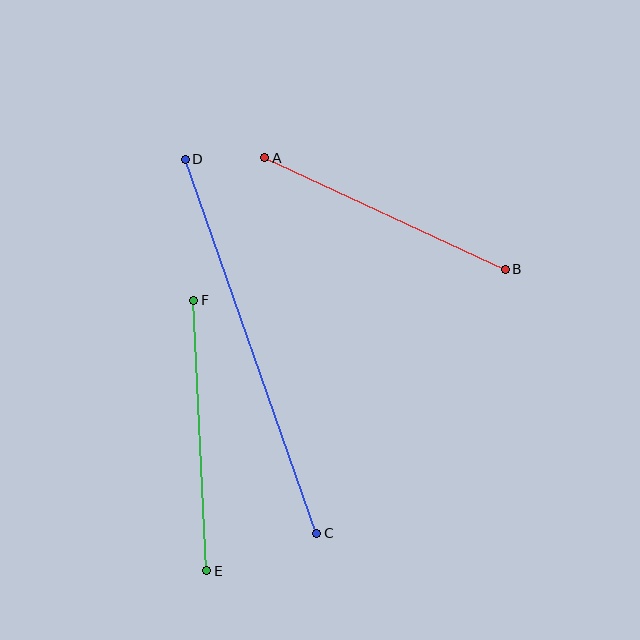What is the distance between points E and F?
The distance is approximately 271 pixels.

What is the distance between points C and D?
The distance is approximately 397 pixels.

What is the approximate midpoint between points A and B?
The midpoint is at approximately (385, 214) pixels.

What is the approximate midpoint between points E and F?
The midpoint is at approximately (200, 436) pixels.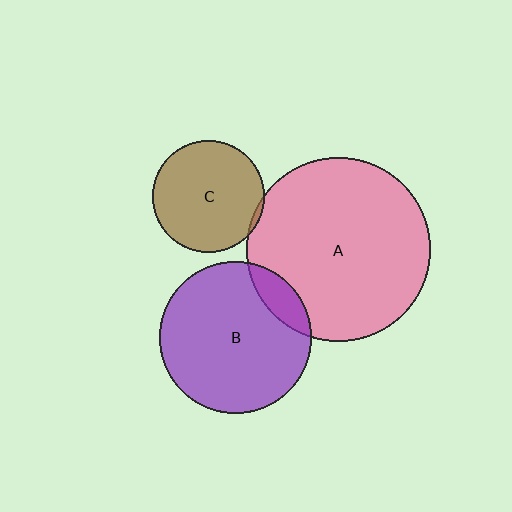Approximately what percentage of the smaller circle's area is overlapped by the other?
Approximately 10%.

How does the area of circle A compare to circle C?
Approximately 2.7 times.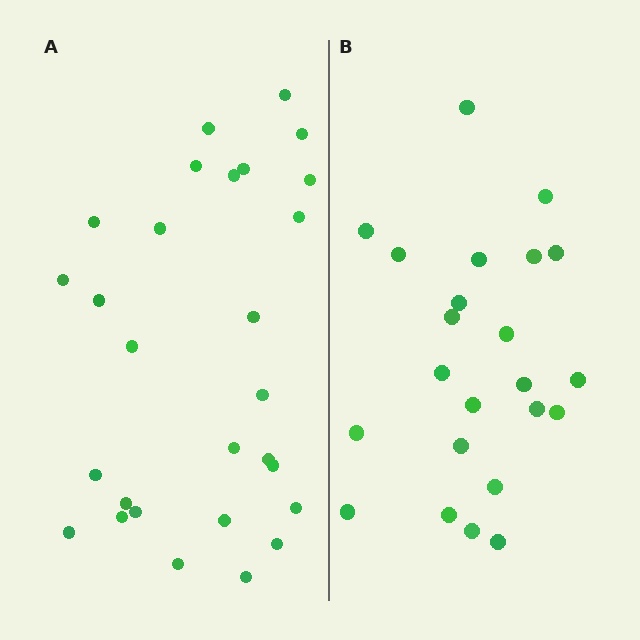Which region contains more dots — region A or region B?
Region A (the left region) has more dots.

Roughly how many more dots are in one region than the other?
Region A has about 5 more dots than region B.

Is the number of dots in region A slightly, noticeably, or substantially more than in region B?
Region A has only slightly more — the two regions are fairly close. The ratio is roughly 1.2 to 1.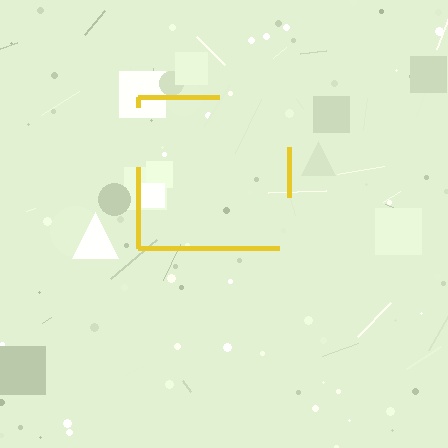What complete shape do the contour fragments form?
The contour fragments form a square.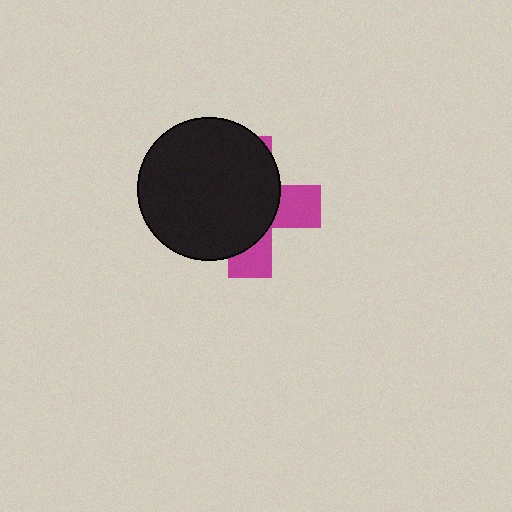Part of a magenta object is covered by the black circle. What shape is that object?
It is a cross.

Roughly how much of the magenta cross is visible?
A small part of it is visible (roughly 32%).